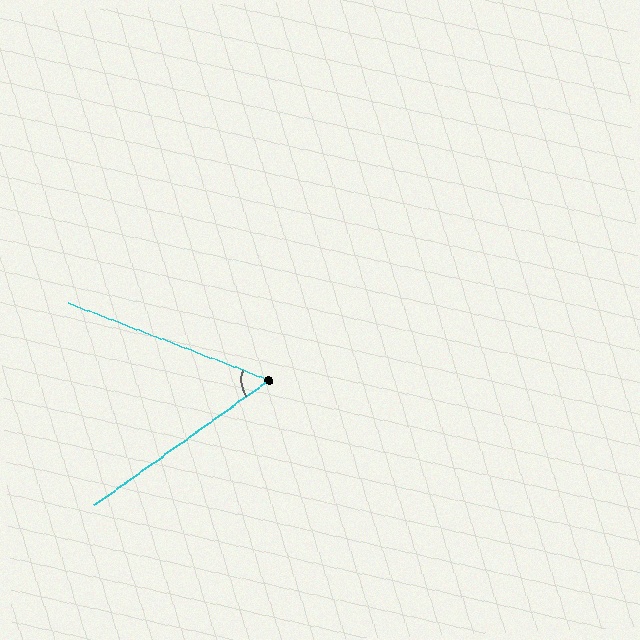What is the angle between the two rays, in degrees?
Approximately 57 degrees.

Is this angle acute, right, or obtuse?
It is acute.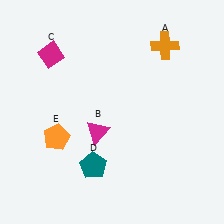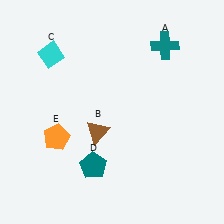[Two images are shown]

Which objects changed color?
A changed from orange to teal. B changed from magenta to brown. C changed from magenta to cyan.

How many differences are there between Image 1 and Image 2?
There are 3 differences between the two images.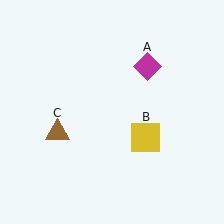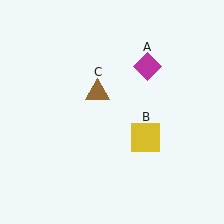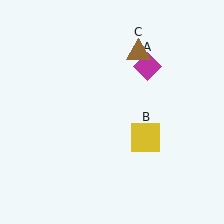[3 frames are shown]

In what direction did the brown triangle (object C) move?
The brown triangle (object C) moved up and to the right.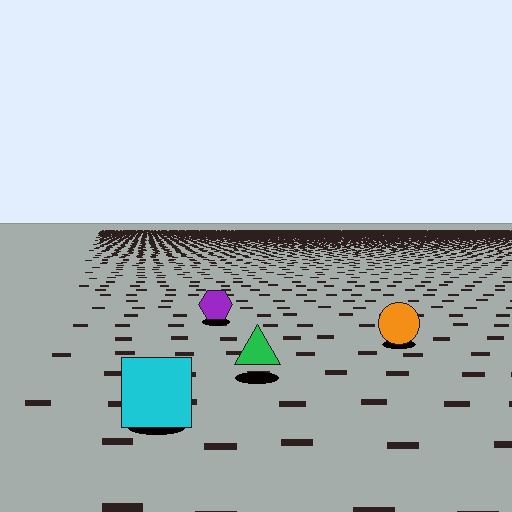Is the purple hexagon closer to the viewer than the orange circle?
No. The orange circle is closer — you can tell from the texture gradient: the ground texture is coarser near it.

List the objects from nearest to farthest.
From nearest to farthest: the cyan square, the green triangle, the orange circle, the purple hexagon.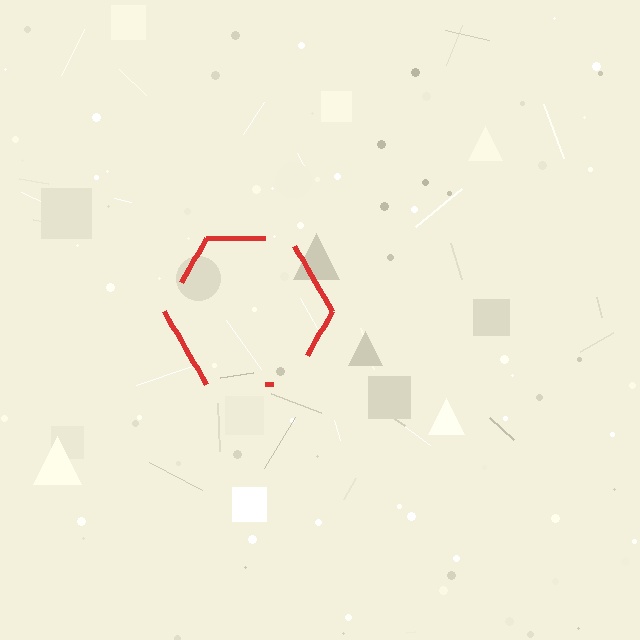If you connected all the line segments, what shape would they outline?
They would outline a hexagon.